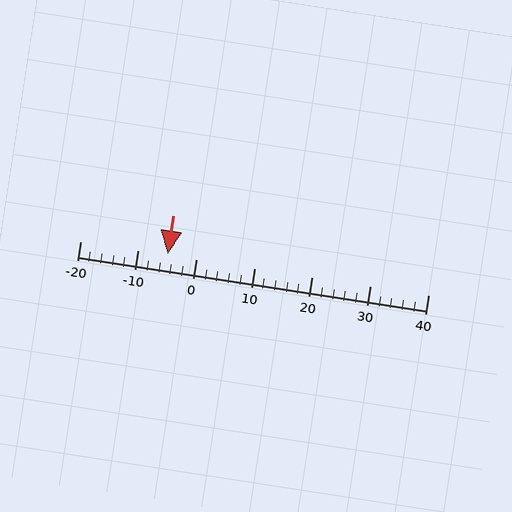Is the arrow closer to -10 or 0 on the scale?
The arrow is closer to 0.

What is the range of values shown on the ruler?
The ruler shows values from -20 to 40.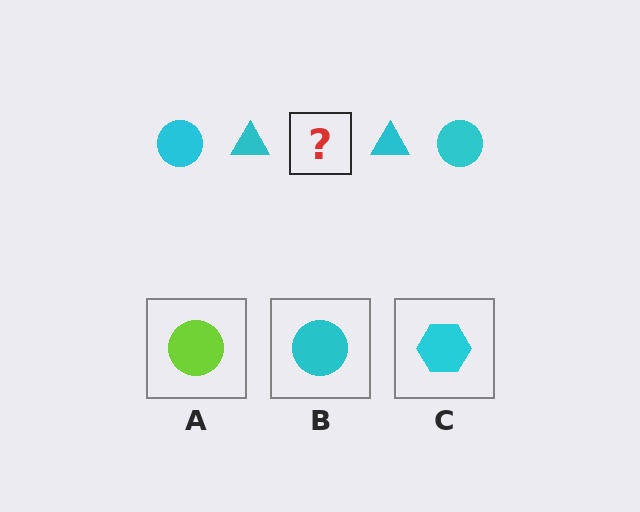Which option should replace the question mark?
Option B.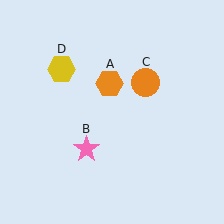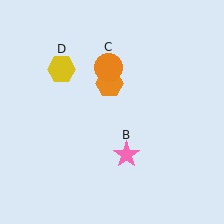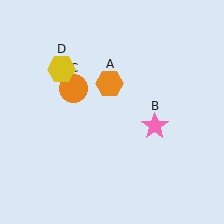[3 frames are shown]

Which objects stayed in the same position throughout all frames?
Orange hexagon (object A) and yellow hexagon (object D) remained stationary.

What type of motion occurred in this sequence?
The pink star (object B), orange circle (object C) rotated counterclockwise around the center of the scene.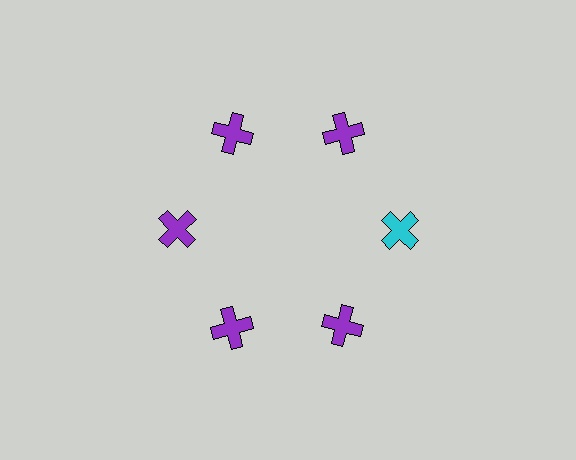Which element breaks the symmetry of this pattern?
The cyan cross at roughly the 3 o'clock position breaks the symmetry. All other shapes are purple crosses.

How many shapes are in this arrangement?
There are 6 shapes arranged in a ring pattern.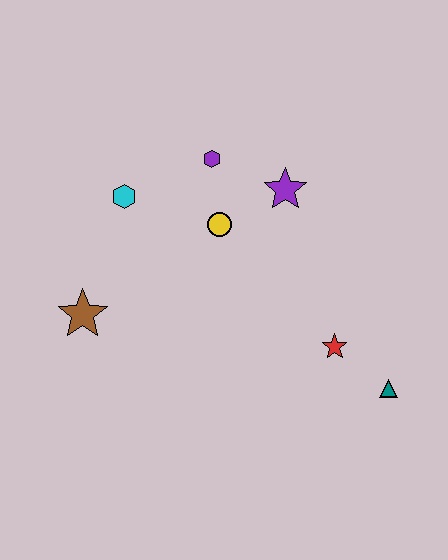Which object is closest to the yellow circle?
The purple hexagon is closest to the yellow circle.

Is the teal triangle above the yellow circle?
No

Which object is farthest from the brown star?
The teal triangle is farthest from the brown star.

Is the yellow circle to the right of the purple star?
No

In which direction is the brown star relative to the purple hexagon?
The brown star is below the purple hexagon.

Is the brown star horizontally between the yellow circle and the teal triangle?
No